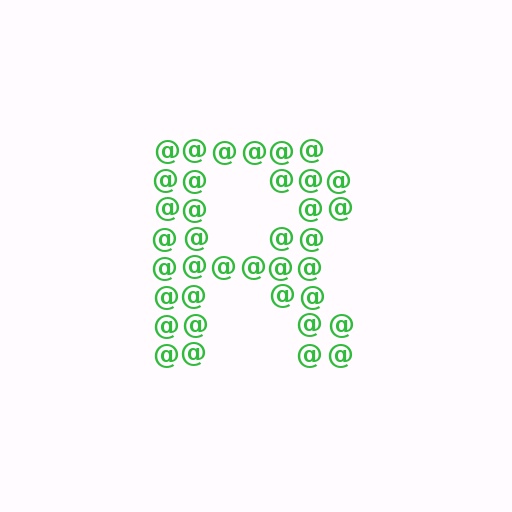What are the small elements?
The small elements are at signs.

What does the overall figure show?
The overall figure shows the letter R.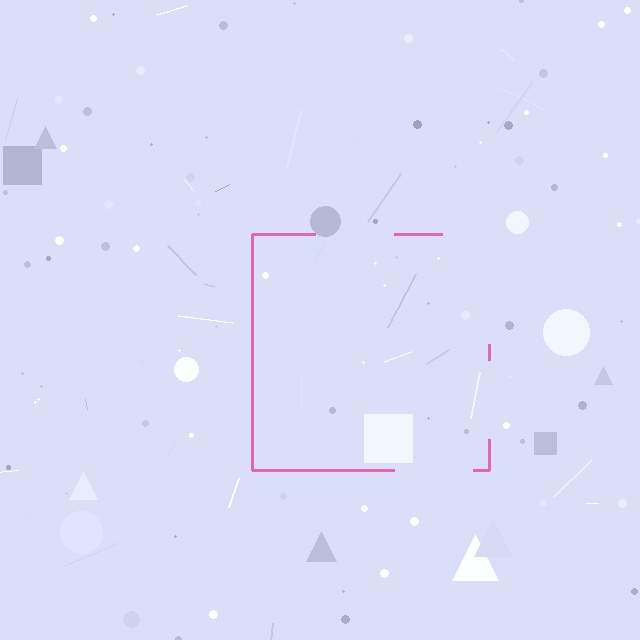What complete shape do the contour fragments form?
The contour fragments form a square.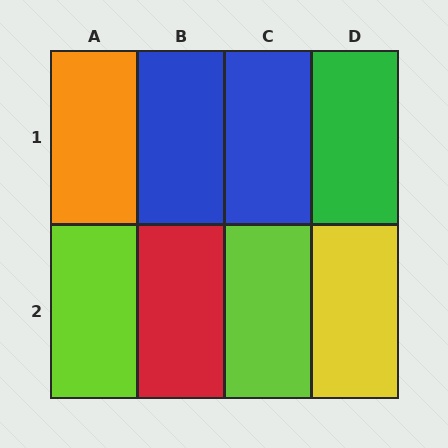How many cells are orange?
1 cell is orange.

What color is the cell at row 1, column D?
Green.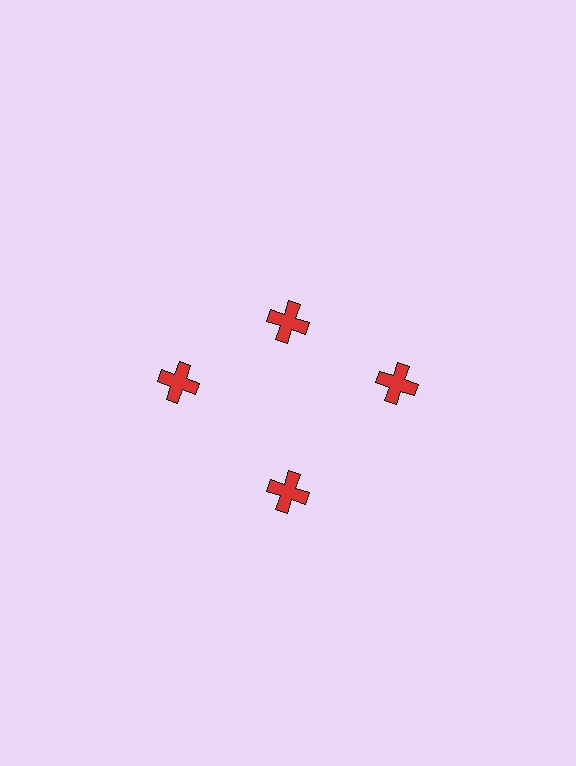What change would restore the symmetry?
The symmetry would be restored by moving it outward, back onto the ring so that all 4 crosses sit at equal angles and equal distance from the center.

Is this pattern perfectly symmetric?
No. The 4 red crosses are arranged in a ring, but one element near the 12 o'clock position is pulled inward toward the center, breaking the 4-fold rotational symmetry.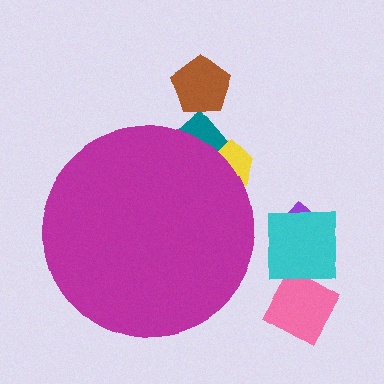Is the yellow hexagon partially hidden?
Yes, the yellow hexagon is partially hidden behind the magenta circle.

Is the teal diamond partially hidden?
Yes, the teal diamond is partially hidden behind the magenta circle.